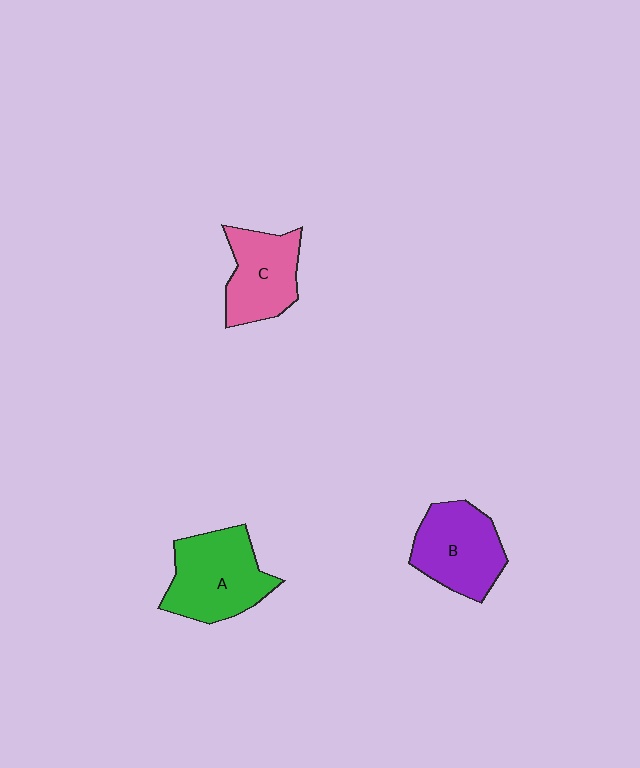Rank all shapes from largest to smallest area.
From largest to smallest: A (green), B (purple), C (pink).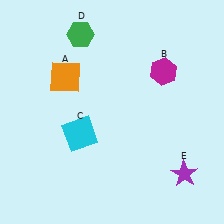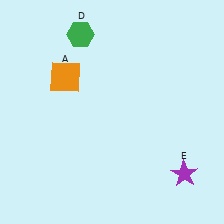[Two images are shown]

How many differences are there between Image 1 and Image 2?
There are 2 differences between the two images.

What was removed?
The magenta hexagon (B), the cyan square (C) were removed in Image 2.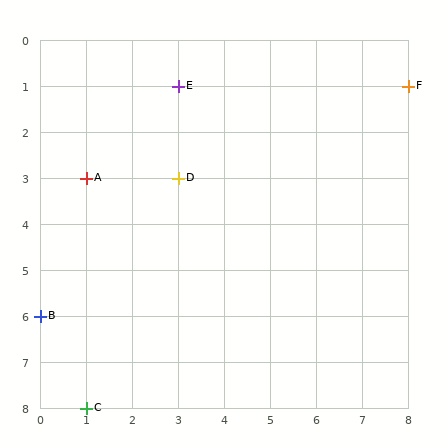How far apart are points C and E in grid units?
Points C and E are 2 columns and 7 rows apart (about 7.3 grid units diagonally).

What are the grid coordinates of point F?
Point F is at grid coordinates (8, 1).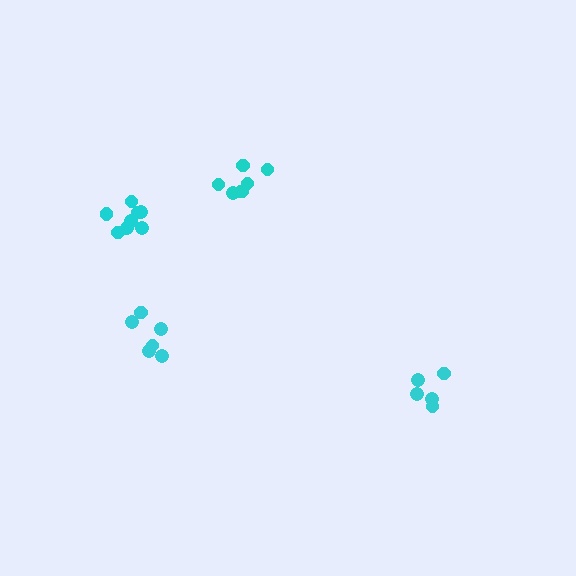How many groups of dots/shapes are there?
There are 4 groups.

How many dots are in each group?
Group 1: 7 dots, Group 2: 5 dots, Group 3: 8 dots, Group 4: 6 dots (26 total).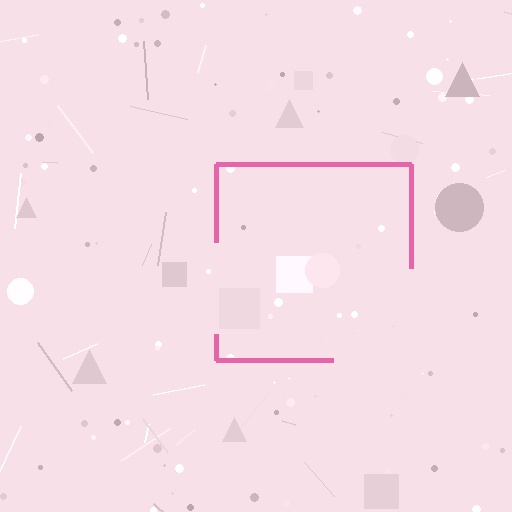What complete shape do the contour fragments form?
The contour fragments form a square.